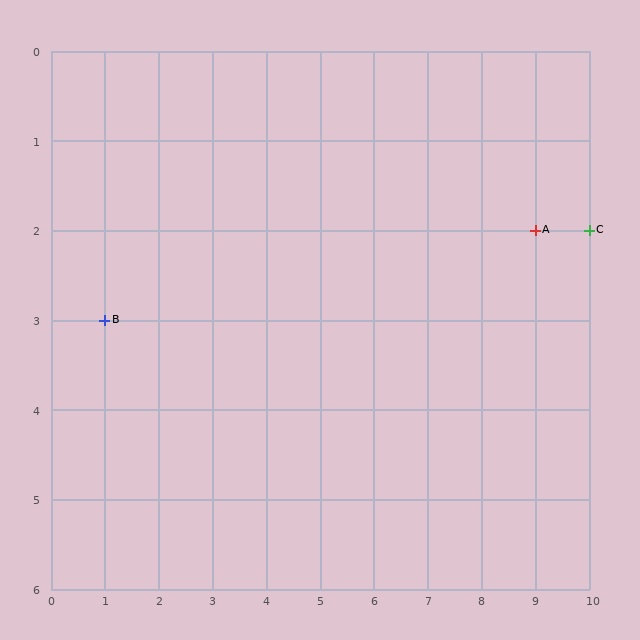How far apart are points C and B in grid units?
Points C and B are 9 columns and 1 row apart (about 9.1 grid units diagonally).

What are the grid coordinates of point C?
Point C is at grid coordinates (10, 2).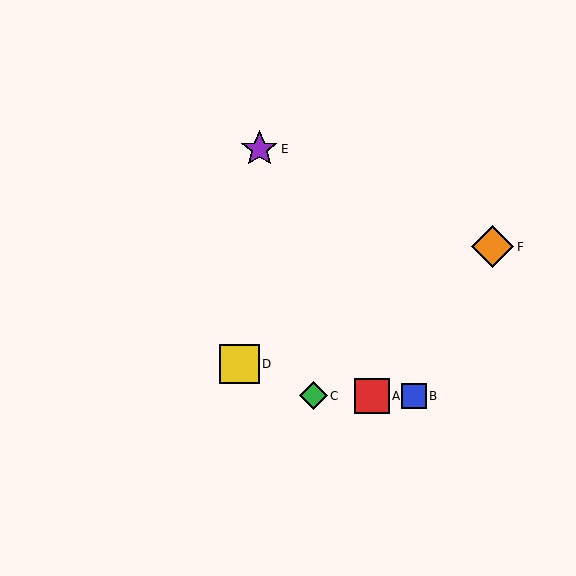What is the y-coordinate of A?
Object A is at y≈396.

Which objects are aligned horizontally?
Objects A, B, C are aligned horizontally.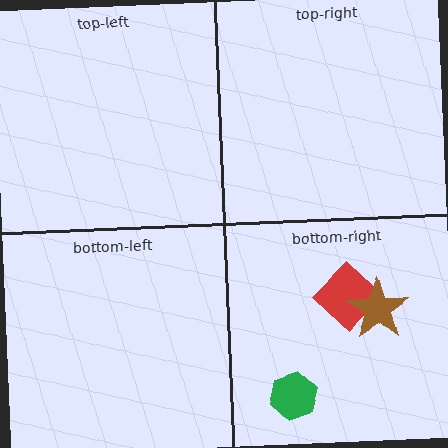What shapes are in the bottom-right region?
The red diamond, the green hexagon, the brown star.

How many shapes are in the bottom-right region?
3.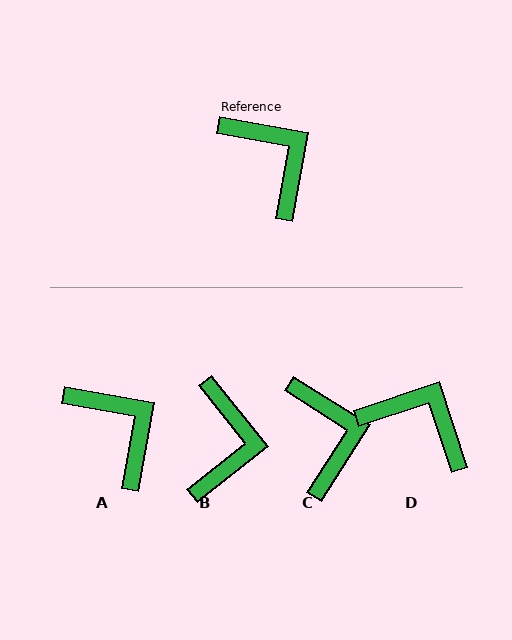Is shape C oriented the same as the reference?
No, it is off by about 22 degrees.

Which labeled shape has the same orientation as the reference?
A.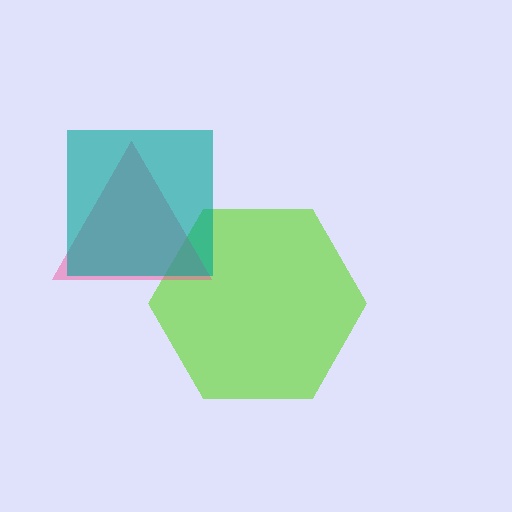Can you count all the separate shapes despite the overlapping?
Yes, there are 3 separate shapes.